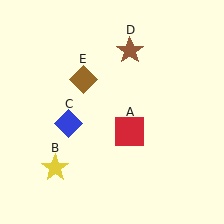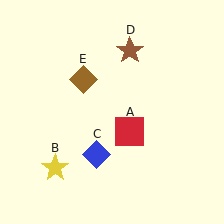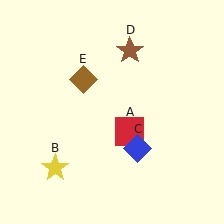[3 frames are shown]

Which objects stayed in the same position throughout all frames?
Red square (object A) and yellow star (object B) and brown star (object D) and brown diamond (object E) remained stationary.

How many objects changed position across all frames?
1 object changed position: blue diamond (object C).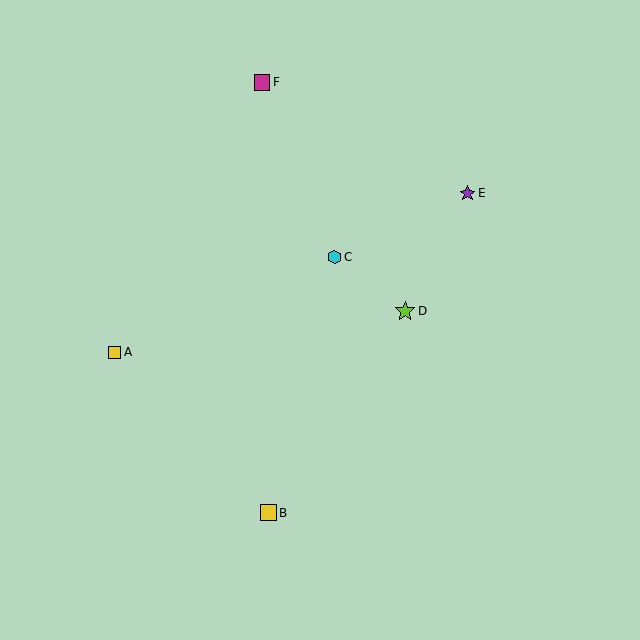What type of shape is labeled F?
Shape F is a magenta square.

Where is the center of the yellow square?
The center of the yellow square is at (114, 352).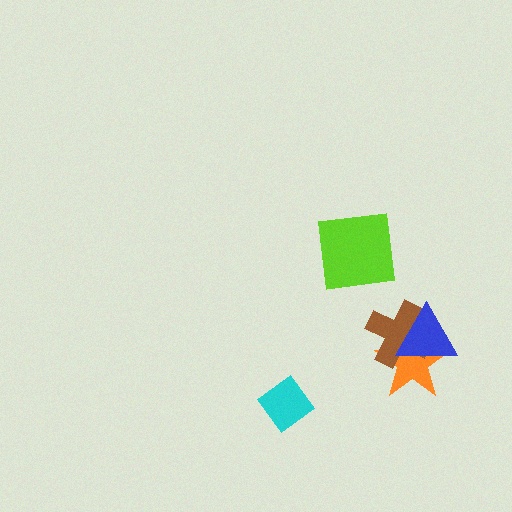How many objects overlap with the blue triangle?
2 objects overlap with the blue triangle.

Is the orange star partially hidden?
Yes, it is partially covered by another shape.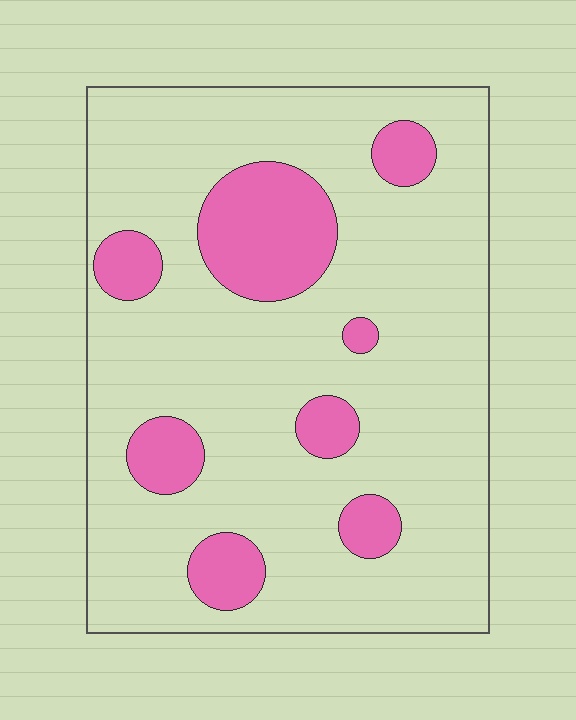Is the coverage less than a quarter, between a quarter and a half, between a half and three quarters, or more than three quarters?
Less than a quarter.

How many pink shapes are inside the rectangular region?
8.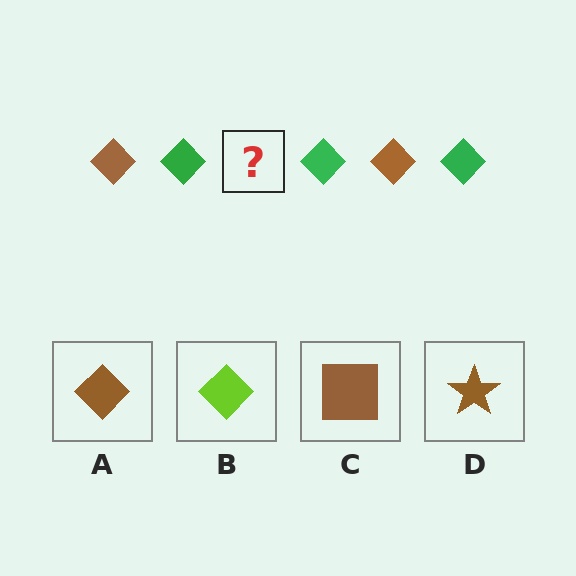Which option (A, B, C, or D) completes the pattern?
A.